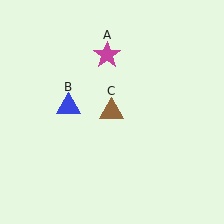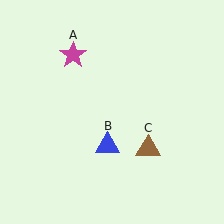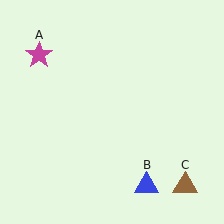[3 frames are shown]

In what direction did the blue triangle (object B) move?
The blue triangle (object B) moved down and to the right.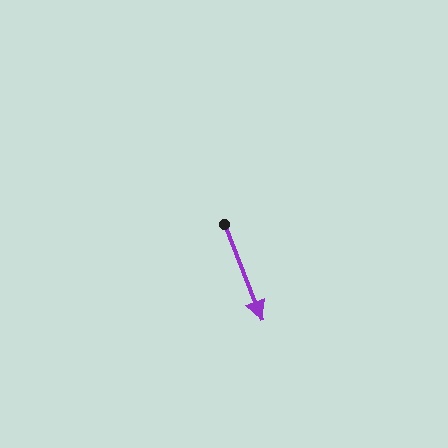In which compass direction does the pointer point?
South.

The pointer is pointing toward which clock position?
Roughly 5 o'clock.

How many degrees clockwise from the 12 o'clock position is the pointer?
Approximately 158 degrees.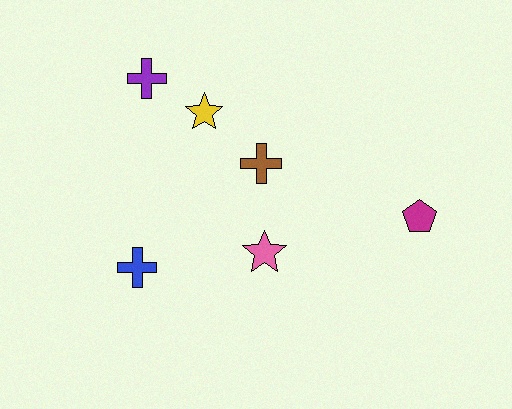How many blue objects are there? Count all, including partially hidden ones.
There is 1 blue object.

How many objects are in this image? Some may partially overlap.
There are 6 objects.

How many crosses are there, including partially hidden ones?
There are 3 crosses.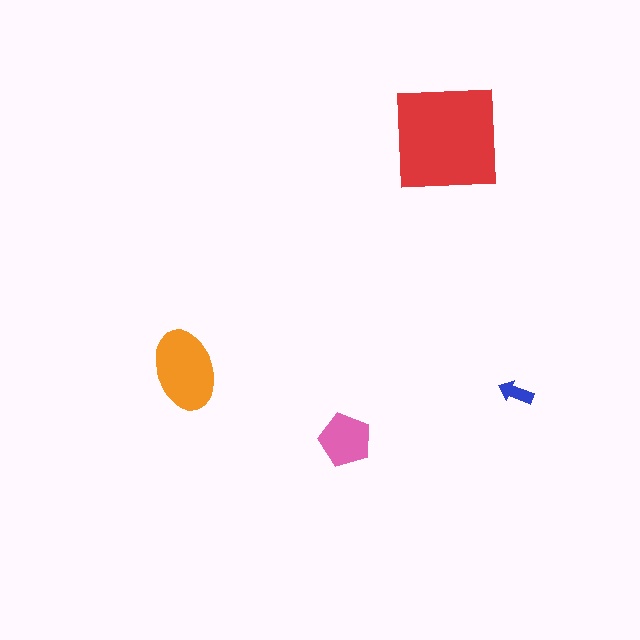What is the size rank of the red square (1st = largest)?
1st.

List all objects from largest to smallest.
The red square, the orange ellipse, the pink pentagon, the blue arrow.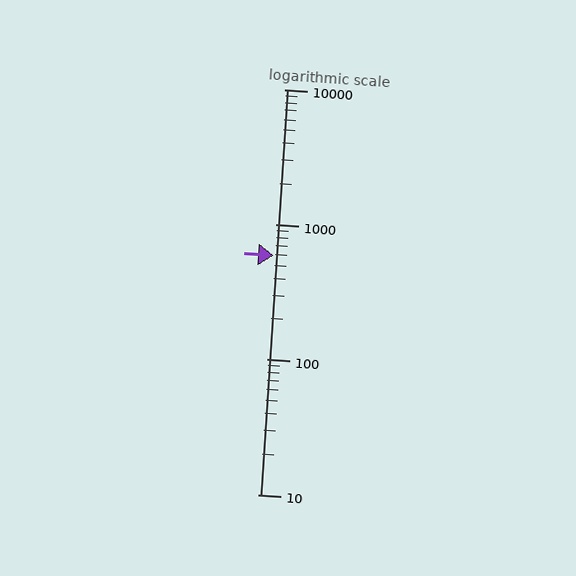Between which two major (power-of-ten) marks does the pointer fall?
The pointer is between 100 and 1000.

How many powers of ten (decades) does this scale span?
The scale spans 3 decades, from 10 to 10000.